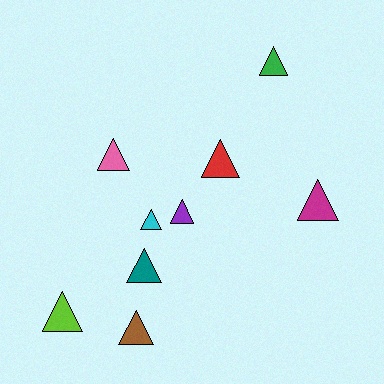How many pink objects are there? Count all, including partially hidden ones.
There is 1 pink object.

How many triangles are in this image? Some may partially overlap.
There are 9 triangles.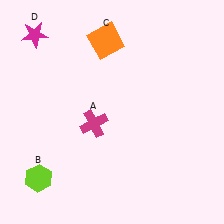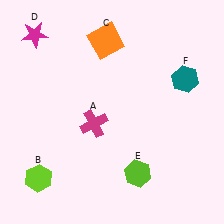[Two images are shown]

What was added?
A lime hexagon (E), a teal hexagon (F) were added in Image 2.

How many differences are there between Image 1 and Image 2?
There are 2 differences between the two images.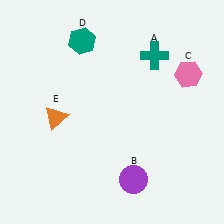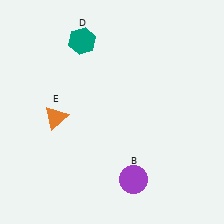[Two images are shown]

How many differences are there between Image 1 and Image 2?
There are 2 differences between the two images.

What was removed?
The pink hexagon (C), the teal cross (A) were removed in Image 2.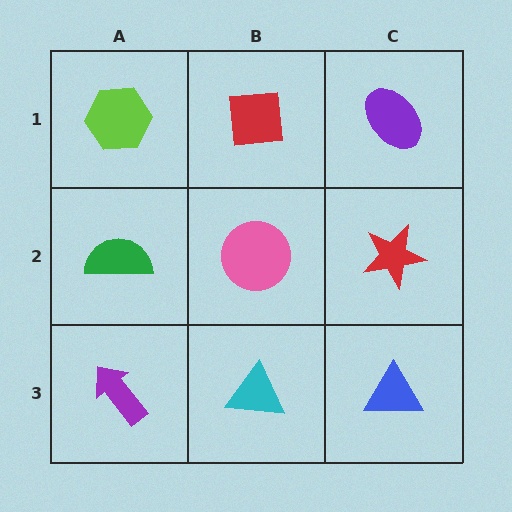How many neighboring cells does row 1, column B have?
3.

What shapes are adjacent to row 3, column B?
A pink circle (row 2, column B), a purple arrow (row 3, column A), a blue triangle (row 3, column C).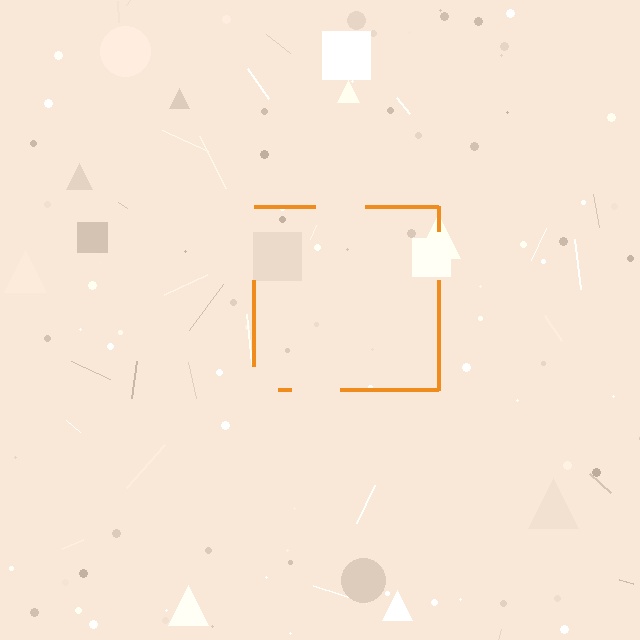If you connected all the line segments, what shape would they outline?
They would outline a square.